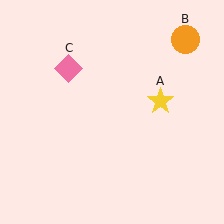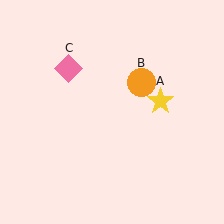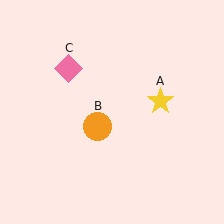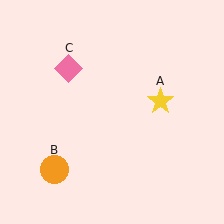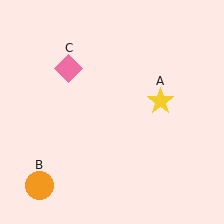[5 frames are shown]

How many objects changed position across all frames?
1 object changed position: orange circle (object B).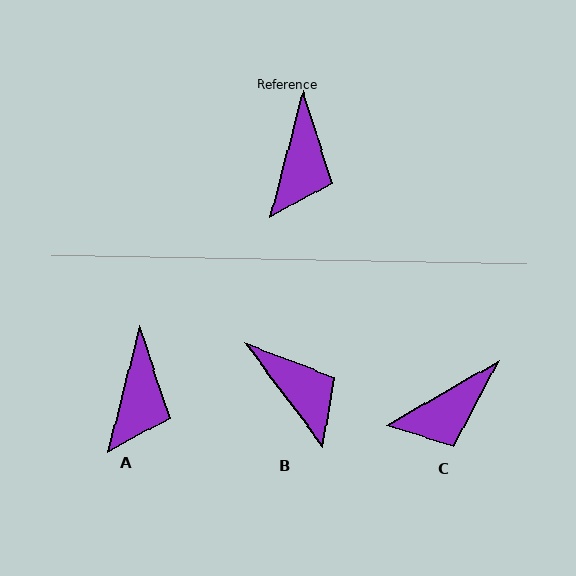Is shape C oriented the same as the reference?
No, it is off by about 46 degrees.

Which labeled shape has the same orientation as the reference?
A.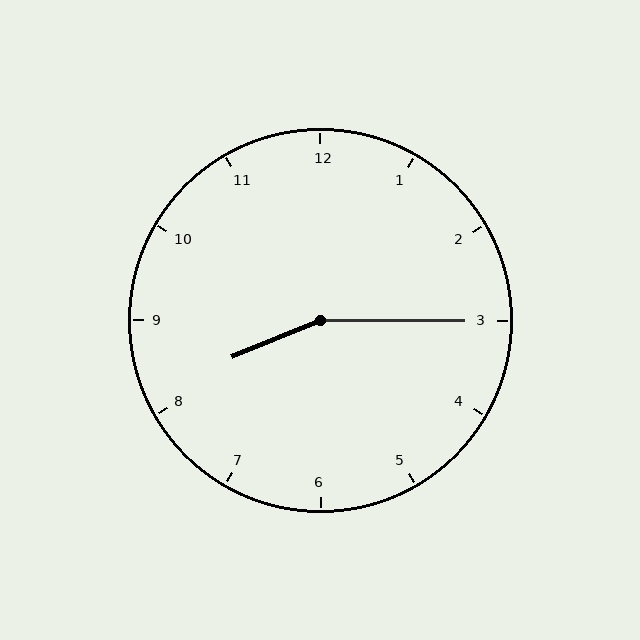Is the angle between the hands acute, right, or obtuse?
It is obtuse.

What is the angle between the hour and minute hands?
Approximately 158 degrees.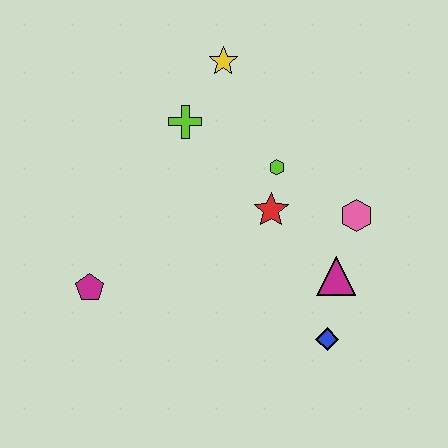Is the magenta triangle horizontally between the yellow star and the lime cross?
No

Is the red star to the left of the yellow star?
No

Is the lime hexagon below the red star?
No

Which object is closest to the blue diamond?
The magenta triangle is closest to the blue diamond.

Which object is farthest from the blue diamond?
The yellow star is farthest from the blue diamond.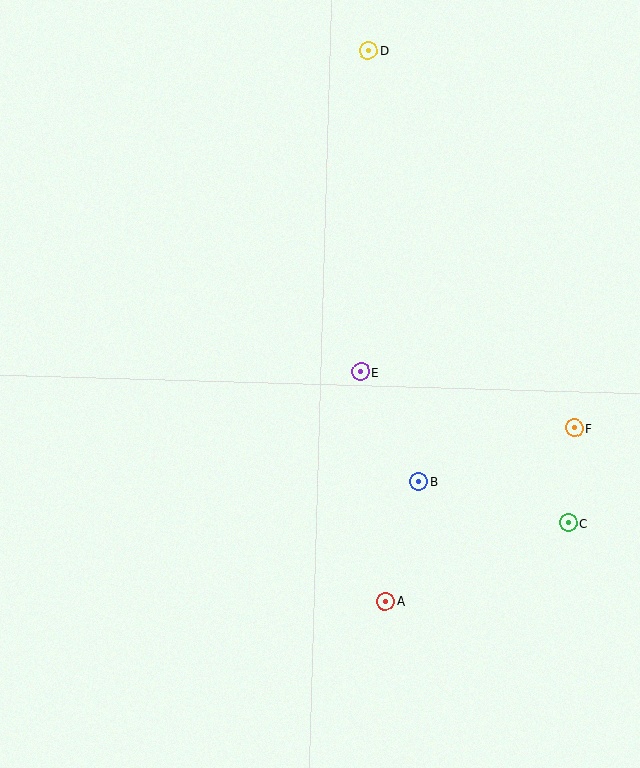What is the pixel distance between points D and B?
The distance between D and B is 434 pixels.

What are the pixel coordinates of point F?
Point F is at (574, 428).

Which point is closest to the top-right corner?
Point D is closest to the top-right corner.